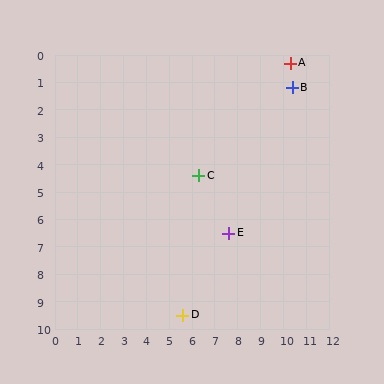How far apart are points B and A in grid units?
Points B and A are about 0.9 grid units apart.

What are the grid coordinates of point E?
Point E is at approximately (7.6, 6.5).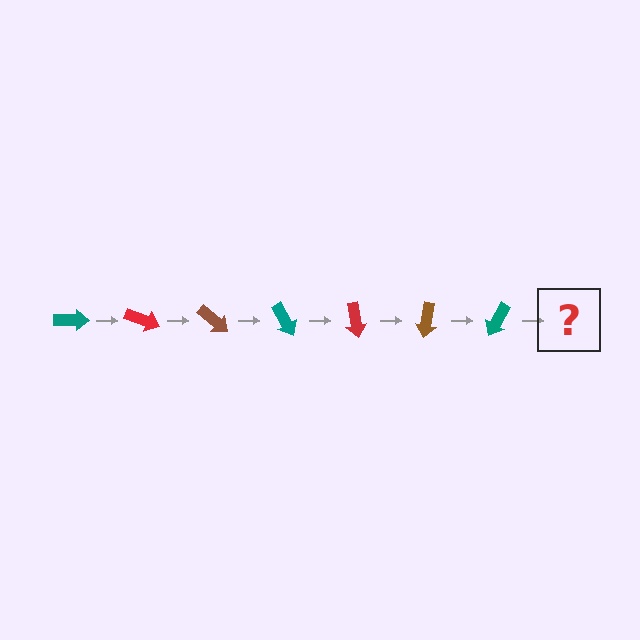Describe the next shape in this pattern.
It should be a red arrow, rotated 140 degrees from the start.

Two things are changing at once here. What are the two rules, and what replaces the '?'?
The two rules are that it rotates 20 degrees each step and the color cycles through teal, red, and brown. The '?' should be a red arrow, rotated 140 degrees from the start.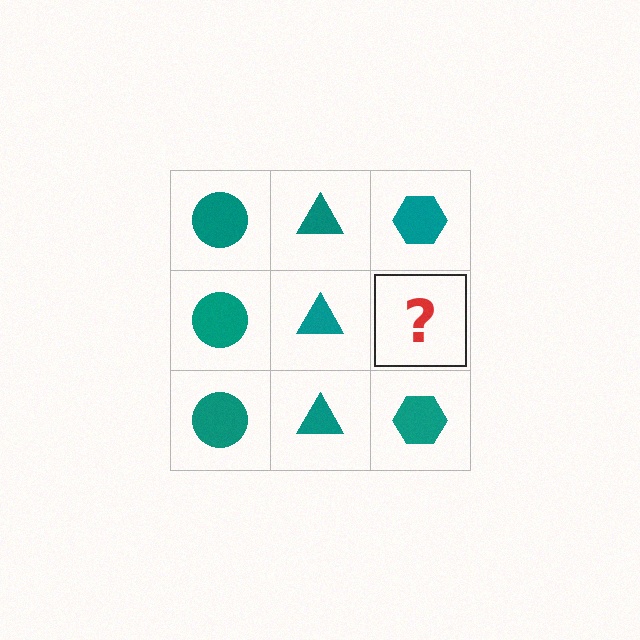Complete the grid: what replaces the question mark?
The question mark should be replaced with a teal hexagon.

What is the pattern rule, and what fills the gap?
The rule is that each column has a consistent shape. The gap should be filled with a teal hexagon.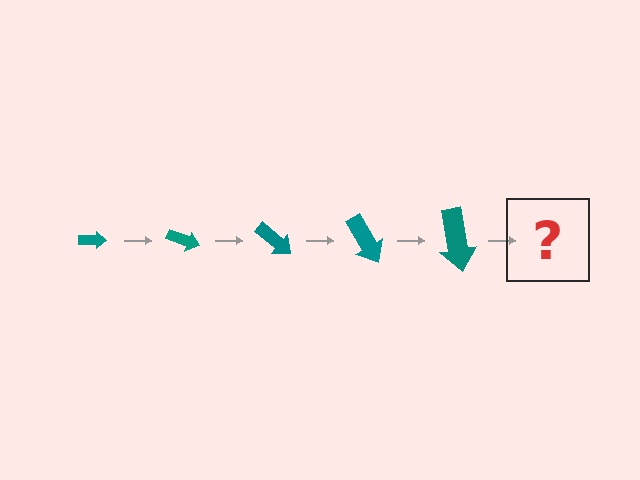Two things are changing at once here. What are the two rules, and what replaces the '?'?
The two rules are that the arrow grows larger each step and it rotates 20 degrees each step. The '?' should be an arrow, larger than the previous one and rotated 100 degrees from the start.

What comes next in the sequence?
The next element should be an arrow, larger than the previous one and rotated 100 degrees from the start.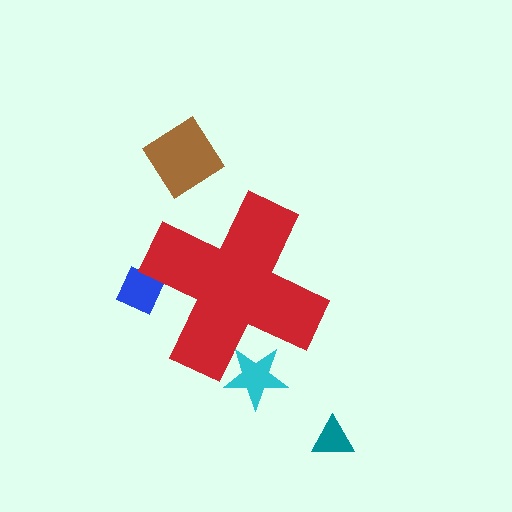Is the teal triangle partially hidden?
No, the teal triangle is fully visible.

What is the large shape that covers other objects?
A red cross.